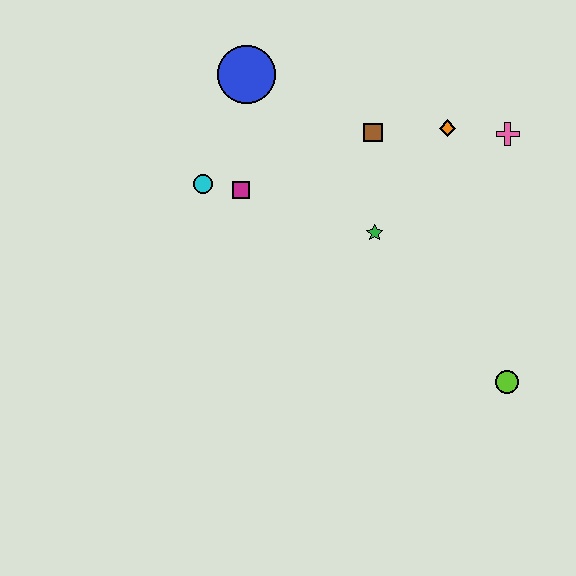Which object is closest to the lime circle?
The green star is closest to the lime circle.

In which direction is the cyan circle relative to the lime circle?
The cyan circle is to the left of the lime circle.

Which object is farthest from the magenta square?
The lime circle is farthest from the magenta square.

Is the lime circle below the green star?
Yes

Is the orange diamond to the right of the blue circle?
Yes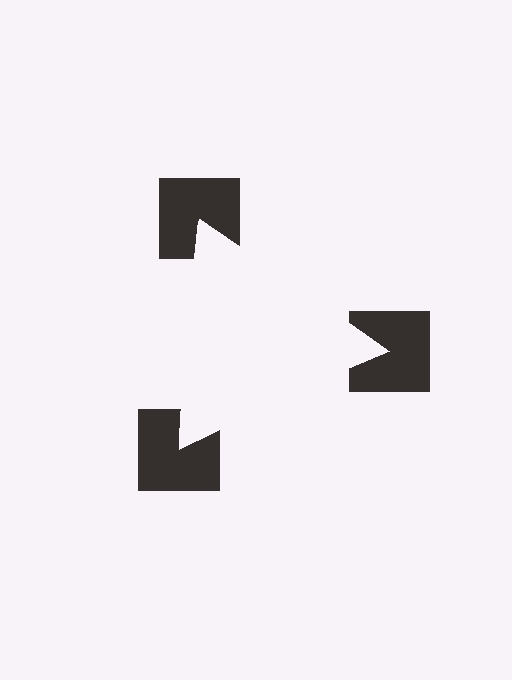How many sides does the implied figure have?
3 sides.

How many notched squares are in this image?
There are 3 — one at each vertex of the illusory triangle.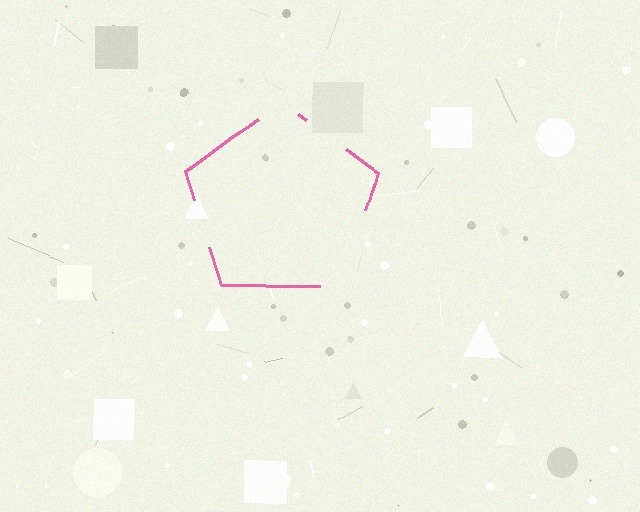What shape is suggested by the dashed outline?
The dashed outline suggests a pentagon.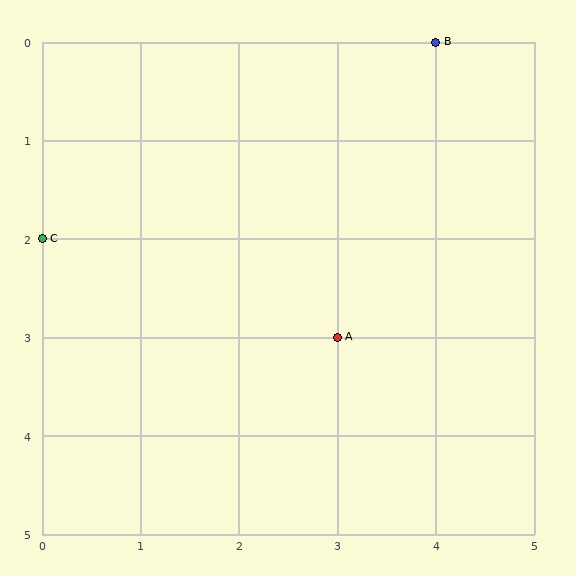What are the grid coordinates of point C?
Point C is at grid coordinates (0, 2).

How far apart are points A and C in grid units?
Points A and C are 3 columns and 1 row apart (about 3.2 grid units diagonally).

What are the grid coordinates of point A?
Point A is at grid coordinates (3, 3).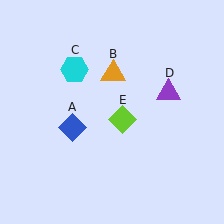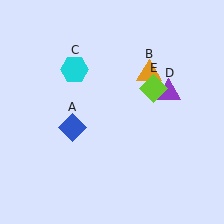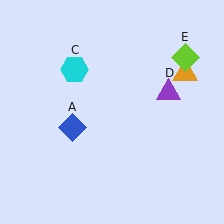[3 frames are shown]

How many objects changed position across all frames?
2 objects changed position: orange triangle (object B), lime diamond (object E).